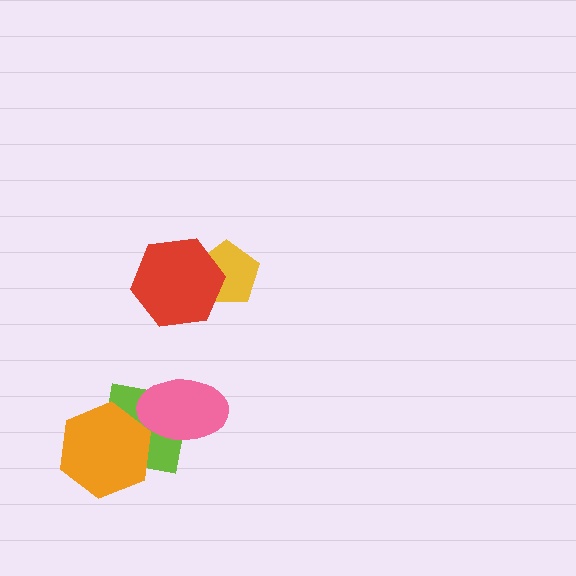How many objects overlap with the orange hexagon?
1 object overlaps with the orange hexagon.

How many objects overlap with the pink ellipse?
1 object overlaps with the pink ellipse.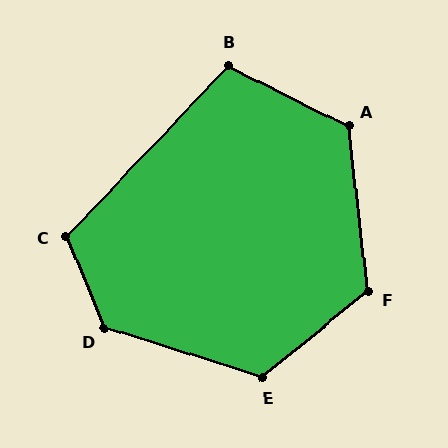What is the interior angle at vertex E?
Approximately 123 degrees (obtuse).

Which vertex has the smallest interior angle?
B, at approximately 107 degrees.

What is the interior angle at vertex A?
Approximately 123 degrees (obtuse).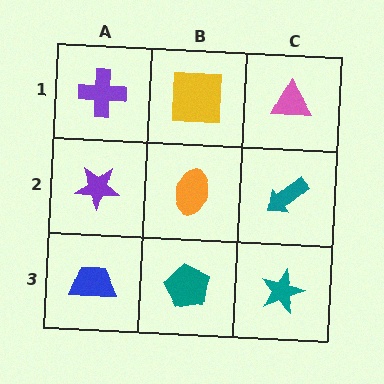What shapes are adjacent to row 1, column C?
A teal arrow (row 2, column C), a yellow square (row 1, column B).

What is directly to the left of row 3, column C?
A teal pentagon.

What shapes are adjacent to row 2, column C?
A pink triangle (row 1, column C), a teal star (row 3, column C), an orange ellipse (row 2, column B).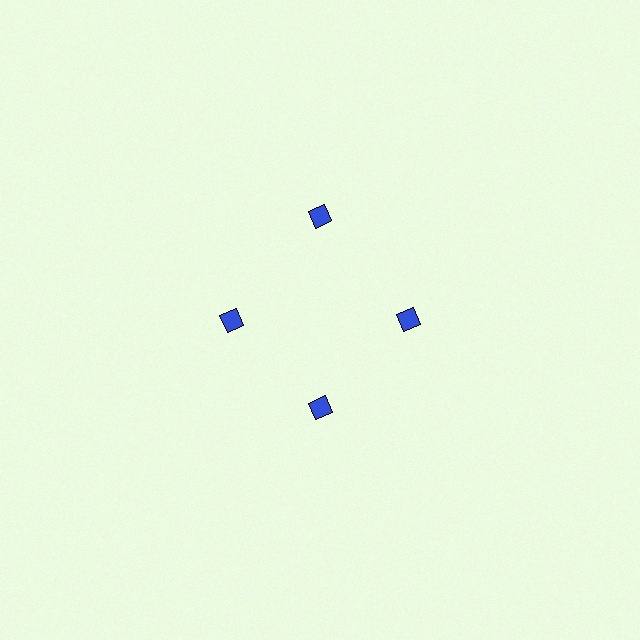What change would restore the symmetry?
The symmetry would be restored by moving it inward, back onto the ring so that all 4 diamonds sit at equal angles and equal distance from the center.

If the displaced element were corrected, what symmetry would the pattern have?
It would have 4-fold rotational symmetry — the pattern would map onto itself every 90 degrees.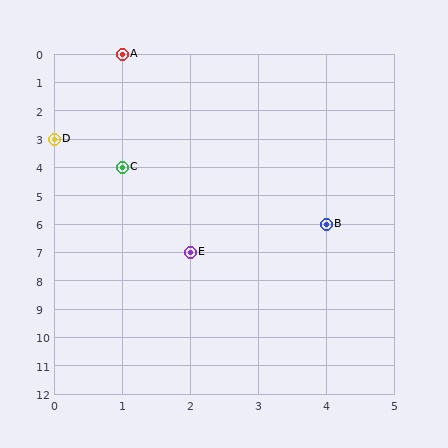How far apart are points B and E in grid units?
Points B and E are 2 columns and 1 row apart (about 2.2 grid units diagonally).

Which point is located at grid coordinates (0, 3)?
Point D is at (0, 3).